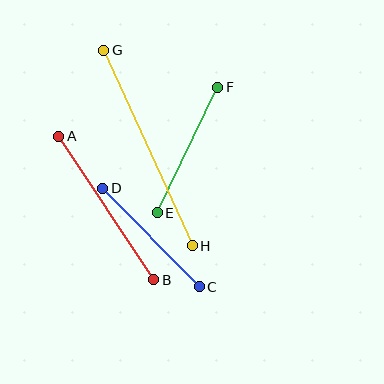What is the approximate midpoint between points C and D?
The midpoint is at approximately (151, 238) pixels.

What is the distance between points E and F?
The distance is approximately 139 pixels.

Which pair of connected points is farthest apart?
Points G and H are farthest apart.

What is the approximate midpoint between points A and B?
The midpoint is at approximately (106, 208) pixels.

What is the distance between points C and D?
The distance is approximately 138 pixels.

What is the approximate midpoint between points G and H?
The midpoint is at approximately (148, 148) pixels.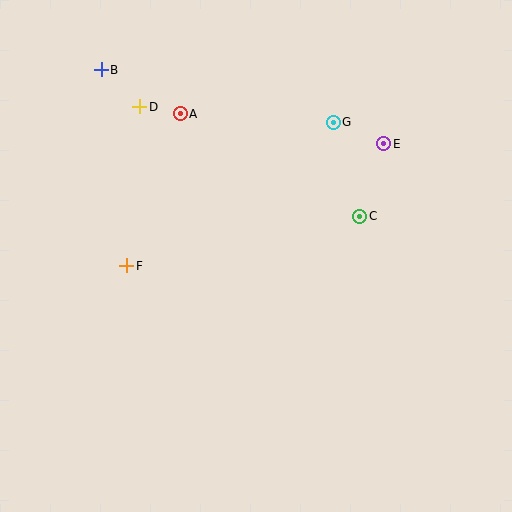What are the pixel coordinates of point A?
Point A is at (180, 114).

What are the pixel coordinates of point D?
Point D is at (140, 107).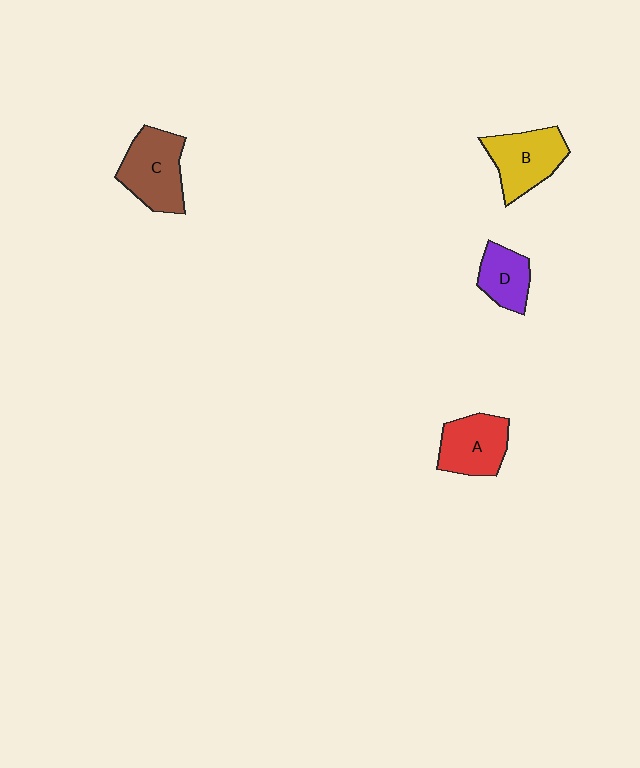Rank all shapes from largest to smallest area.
From largest to smallest: C (brown), B (yellow), A (red), D (purple).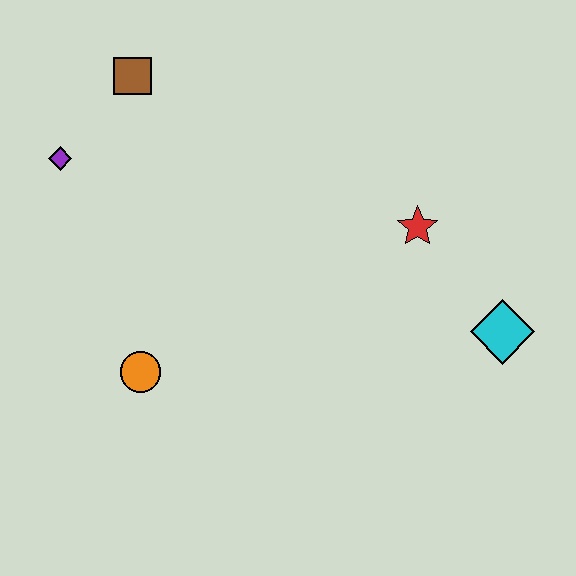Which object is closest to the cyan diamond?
The red star is closest to the cyan diamond.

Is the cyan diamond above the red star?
No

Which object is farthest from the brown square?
The cyan diamond is farthest from the brown square.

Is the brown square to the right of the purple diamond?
Yes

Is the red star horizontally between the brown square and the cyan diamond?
Yes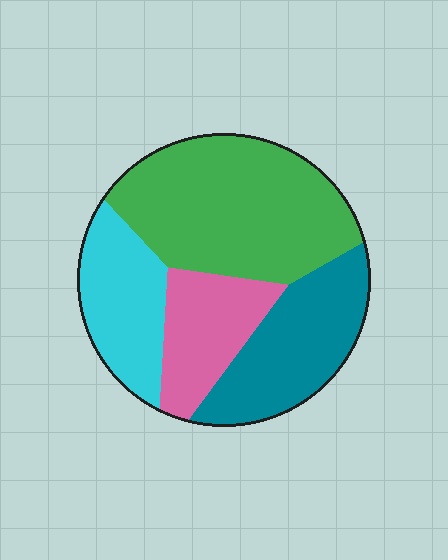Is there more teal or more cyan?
Teal.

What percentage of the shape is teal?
Teal takes up about one quarter (1/4) of the shape.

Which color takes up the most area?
Green, at roughly 40%.